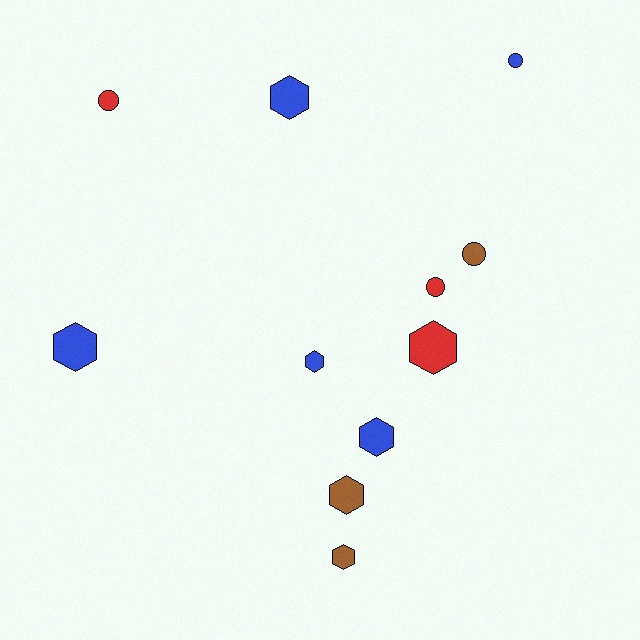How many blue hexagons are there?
There are 4 blue hexagons.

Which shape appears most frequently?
Hexagon, with 7 objects.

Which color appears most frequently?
Blue, with 5 objects.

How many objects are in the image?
There are 11 objects.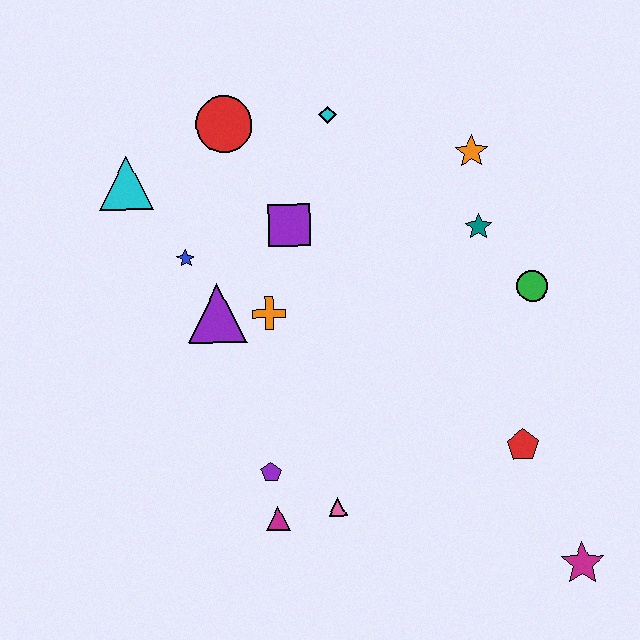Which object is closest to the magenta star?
The red pentagon is closest to the magenta star.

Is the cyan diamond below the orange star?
No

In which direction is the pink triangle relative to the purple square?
The pink triangle is below the purple square.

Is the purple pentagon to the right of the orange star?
No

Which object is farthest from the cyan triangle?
The magenta star is farthest from the cyan triangle.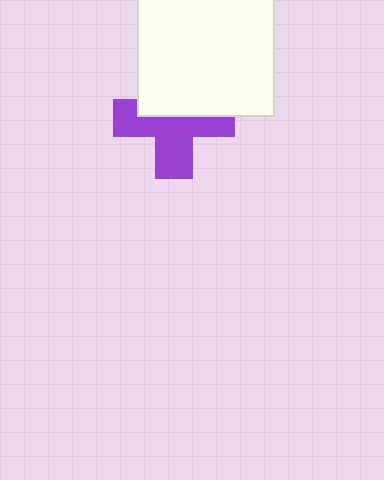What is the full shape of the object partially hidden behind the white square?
The partially hidden object is a purple cross.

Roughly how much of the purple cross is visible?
About half of it is visible (roughly 57%).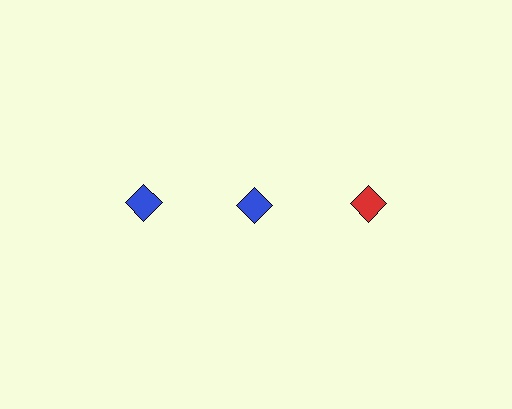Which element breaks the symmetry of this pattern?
The red diamond in the top row, center column breaks the symmetry. All other shapes are blue diamonds.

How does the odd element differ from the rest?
It has a different color: red instead of blue.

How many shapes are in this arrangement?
There are 3 shapes arranged in a grid pattern.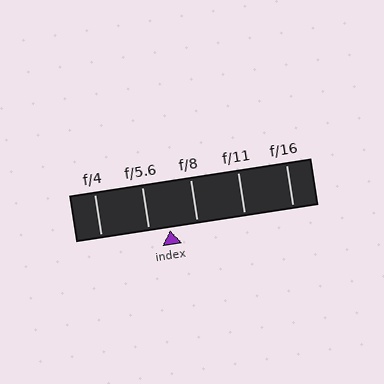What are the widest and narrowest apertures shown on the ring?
The widest aperture shown is f/4 and the narrowest is f/16.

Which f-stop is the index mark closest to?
The index mark is closest to f/5.6.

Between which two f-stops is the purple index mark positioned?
The index mark is between f/5.6 and f/8.